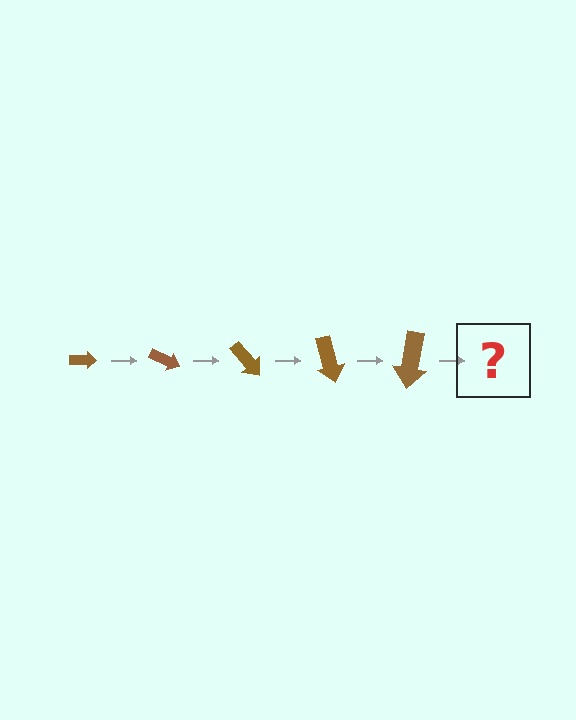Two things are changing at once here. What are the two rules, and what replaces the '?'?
The two rules are that the arrow grows larger each step and it rotates 25 degrees each step. The '?' should be an arrow, larger than the previous one and rotated 125 degrees from the start.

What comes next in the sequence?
The next element should be an arrow, larger than the previous one and rotated 125 degrees from the start.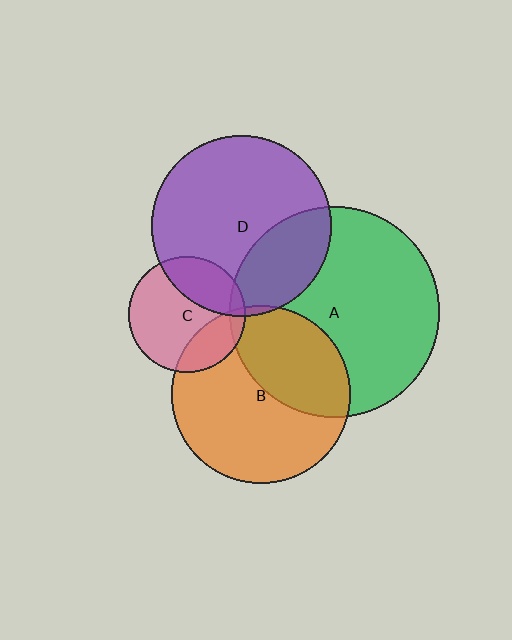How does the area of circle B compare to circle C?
Approximately 2.4 times.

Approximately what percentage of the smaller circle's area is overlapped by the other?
Approximately 30%.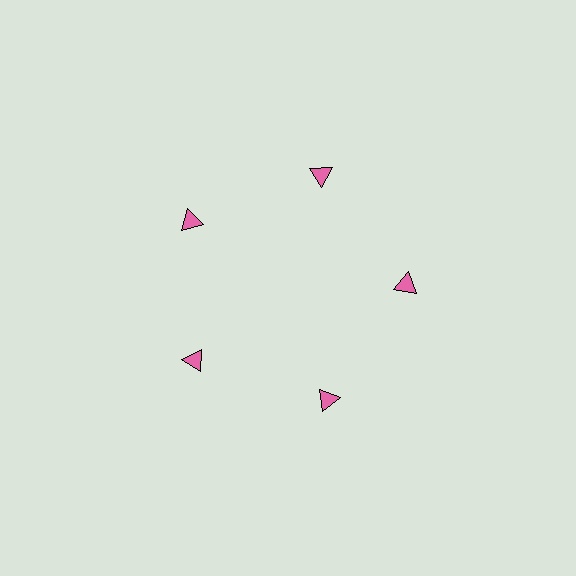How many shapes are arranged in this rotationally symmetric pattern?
There are 5 shapes, arranged in 5 groups of 1.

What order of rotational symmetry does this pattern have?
This pattern has 5-fold rotational symmetry.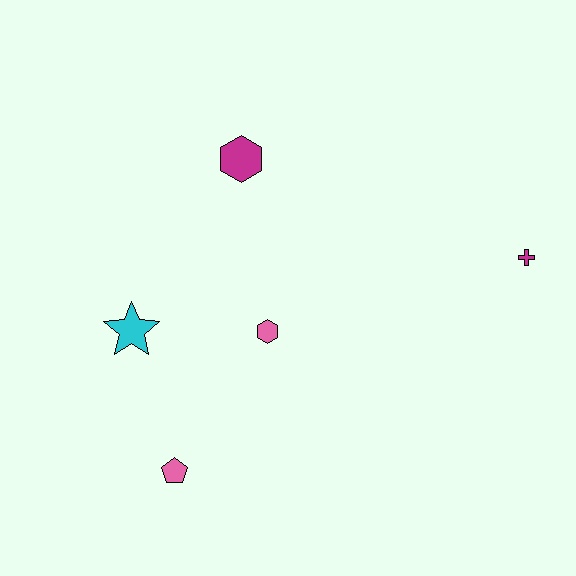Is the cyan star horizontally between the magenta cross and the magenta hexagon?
No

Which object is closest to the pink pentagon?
The cyan star is closest to the pink pentagon.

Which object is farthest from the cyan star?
The magenta cross is farthest from the cyan star.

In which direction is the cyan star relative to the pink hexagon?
The cyan star is to the left of the pink hexagon.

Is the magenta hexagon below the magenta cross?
No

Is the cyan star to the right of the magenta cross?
No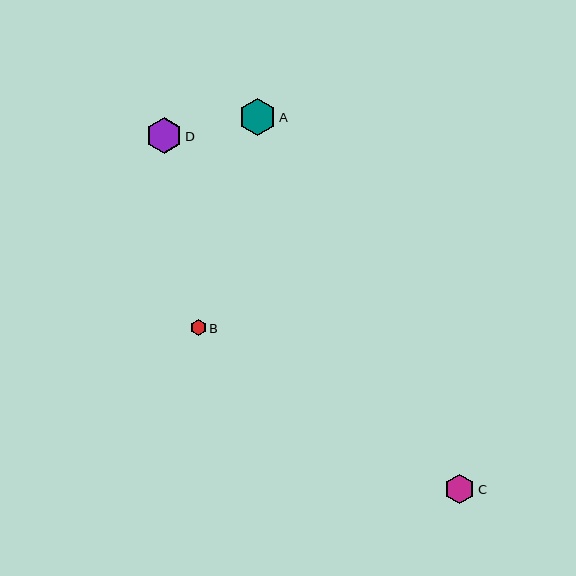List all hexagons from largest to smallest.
From largest to smallest: A, D, C, B.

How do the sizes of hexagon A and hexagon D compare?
Hexagon A and hexagon D are approximately the same size.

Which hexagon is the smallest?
Hexagon B is the smallest with a size of approximately 16 pixels.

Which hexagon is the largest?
Hexagon A is the largest with a size of approximately 37 pixels.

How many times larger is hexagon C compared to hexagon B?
Hexagon C is approximately 1.9 times the size of hexagon B.